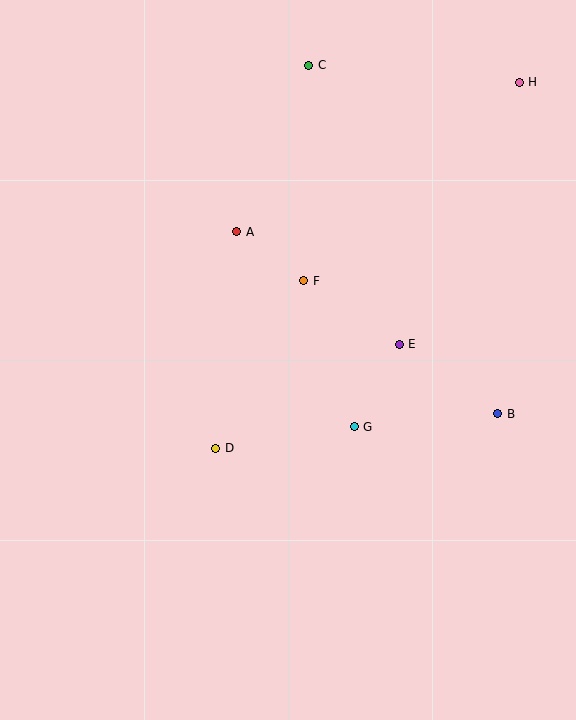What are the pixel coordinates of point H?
Point H is at (519, 82).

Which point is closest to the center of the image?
Point F at (304, 281) is closest to the center.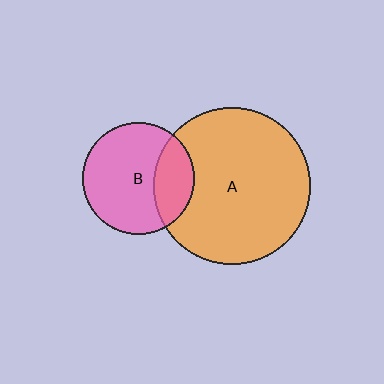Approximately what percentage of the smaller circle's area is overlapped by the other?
Approximately 25%.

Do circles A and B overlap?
Yes.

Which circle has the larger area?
Circle A (orange).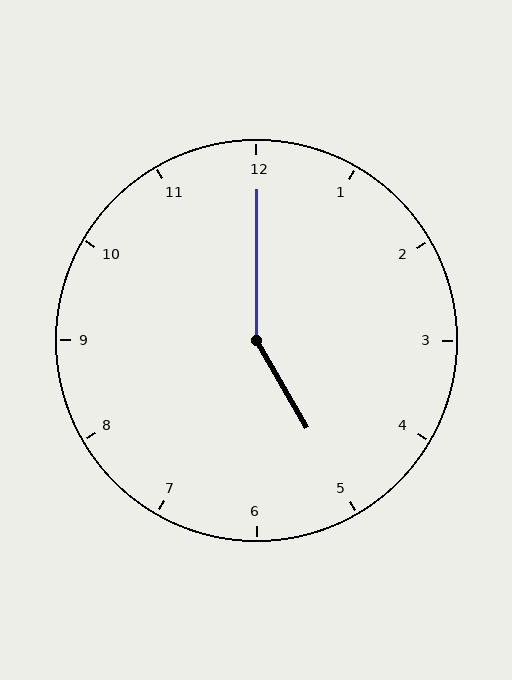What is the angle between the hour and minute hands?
Approximately 150 degrees.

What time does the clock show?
5:00.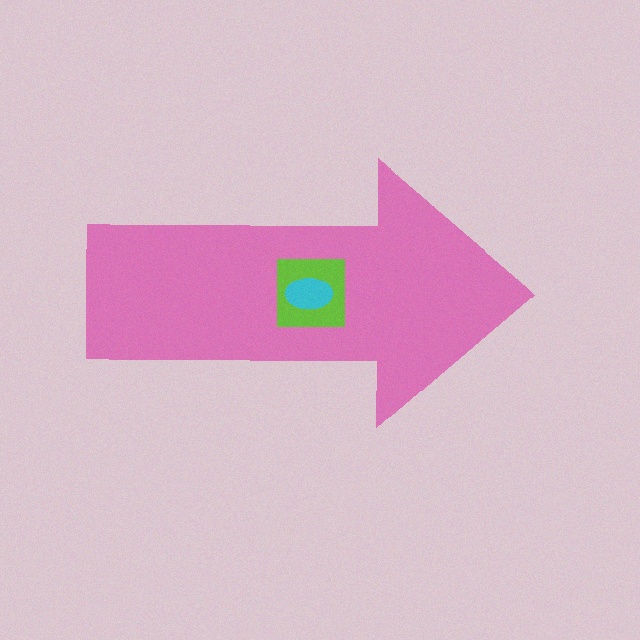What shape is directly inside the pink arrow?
The lime square.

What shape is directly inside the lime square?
The cyan ellipse.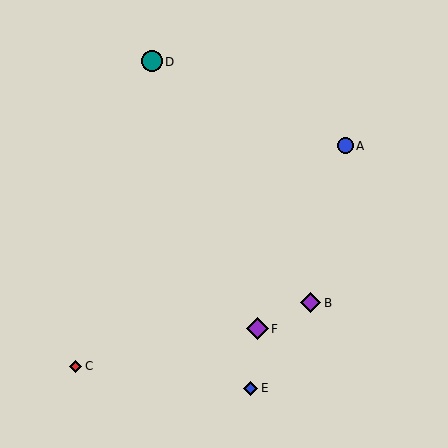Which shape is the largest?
The purple diamond (labeled F) is the largest.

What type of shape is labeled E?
Shape E is a blue diamond.